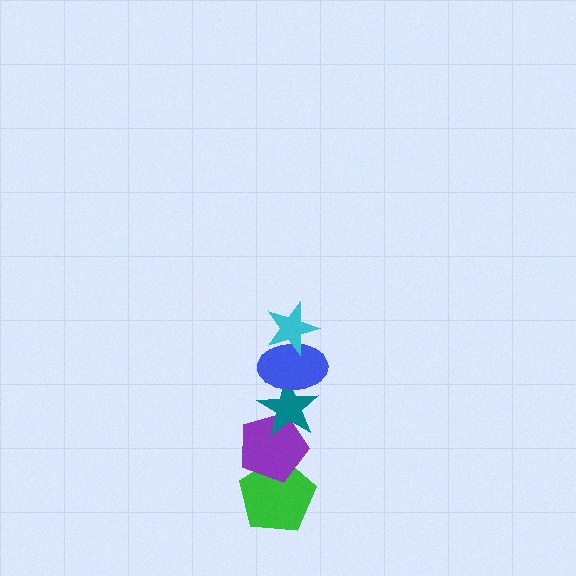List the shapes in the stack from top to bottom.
From top to bottom: the cyan star, the blue ellipse, the teal star, the purple pentagon, the green pentagon.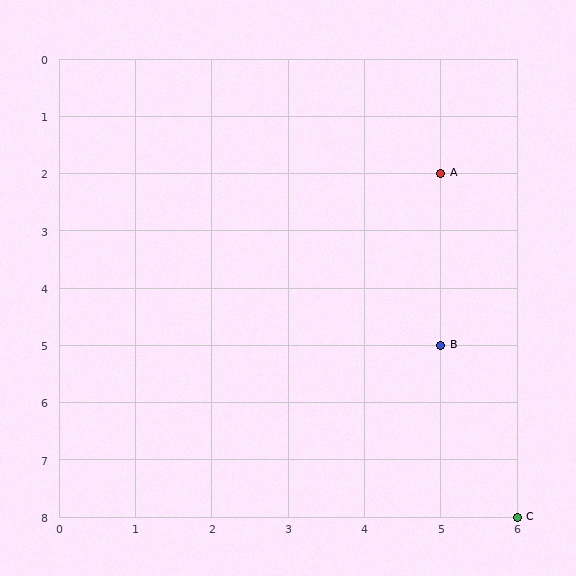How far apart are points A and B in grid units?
Points A and B are 3 rows apart.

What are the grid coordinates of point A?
Point A is at grid coordinates (5, 2).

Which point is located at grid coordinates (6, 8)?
Point C is at (6, 8).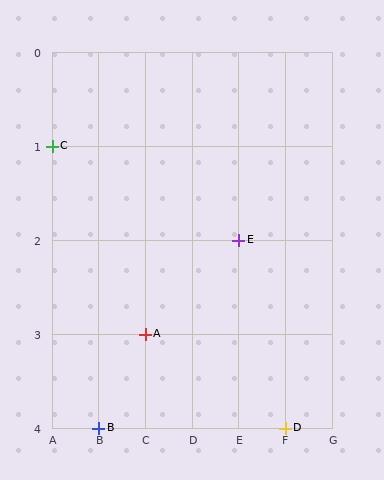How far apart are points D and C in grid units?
Points D and C are 5 columns and 3 rows apart (about 5.8 grid units diagonally).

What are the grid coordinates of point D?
Point D is at grid coordinates (F, 4).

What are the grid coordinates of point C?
Point C is at grid coordinates (A, 1).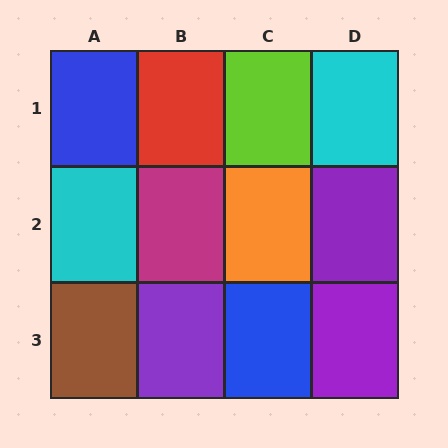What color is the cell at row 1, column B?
Red.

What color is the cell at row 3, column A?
Brown.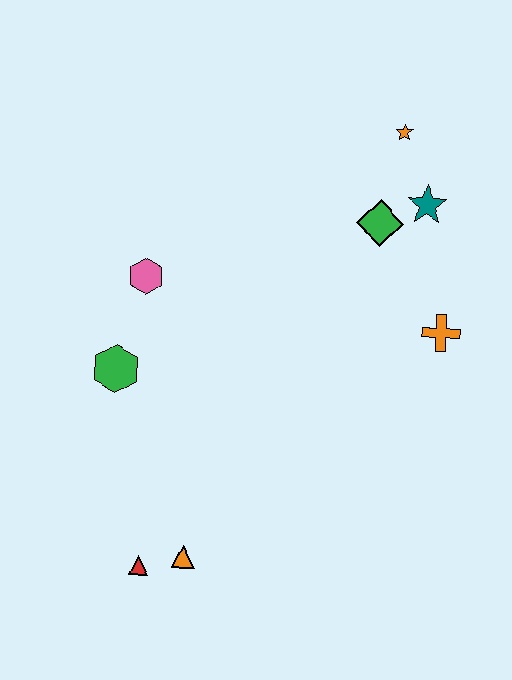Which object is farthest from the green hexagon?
The orange star is farthest from the green hexagon.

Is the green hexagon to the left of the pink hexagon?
Yes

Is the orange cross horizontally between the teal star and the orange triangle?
No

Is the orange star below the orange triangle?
No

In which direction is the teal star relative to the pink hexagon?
The teal star is to the right of the pink hexagon.